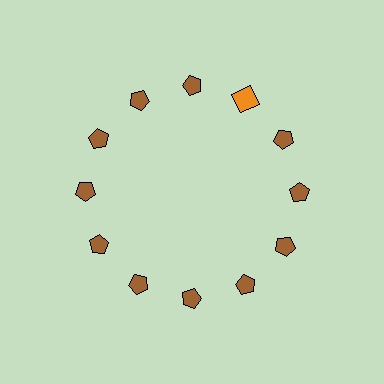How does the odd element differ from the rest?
It differs in both color (orange instead of brown) and shape (square instead of pentagon).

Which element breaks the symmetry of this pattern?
The orange square at roughly the 1 o'clock position breaks the symmetry. All other shapes are brown pentagons.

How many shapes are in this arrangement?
There are 12 shapes arranged in a ring pattern.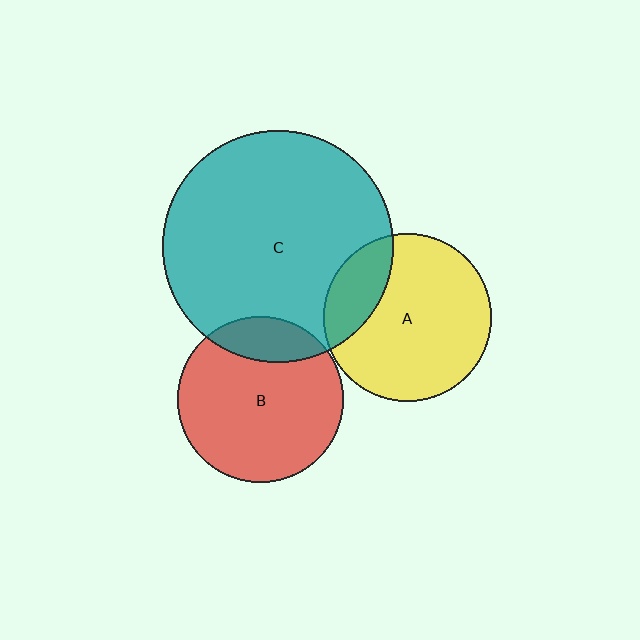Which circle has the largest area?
Circle C (teal).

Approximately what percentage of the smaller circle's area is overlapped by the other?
Approximately 20%.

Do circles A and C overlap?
Yes.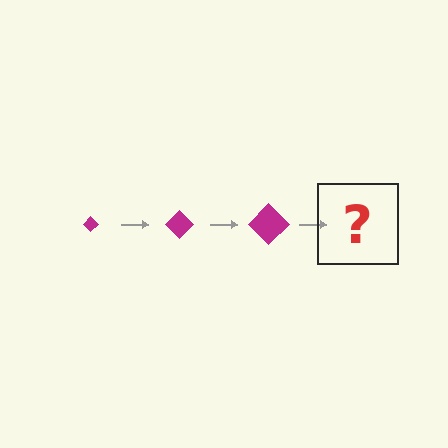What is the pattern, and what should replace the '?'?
The pattern is that the diamond gets progressively larger each step. The '?' should be a magenta diamond, larger than the previous one.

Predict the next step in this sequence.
The next step is a magenta diamond, larger than the previous one.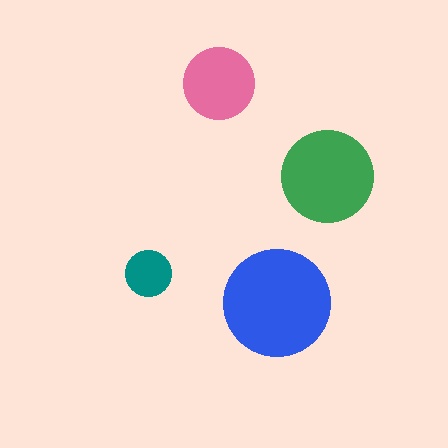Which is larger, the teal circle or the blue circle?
The blue one.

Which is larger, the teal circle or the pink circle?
The pink one.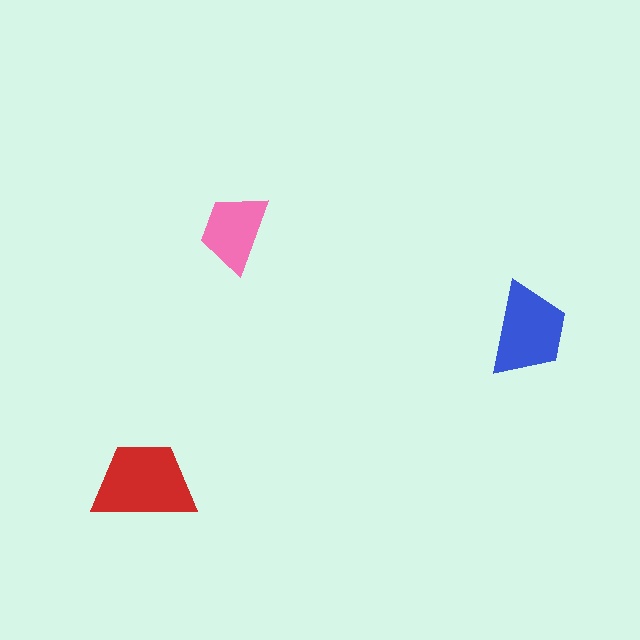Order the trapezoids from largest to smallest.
the red one, the blue one, the pink one.